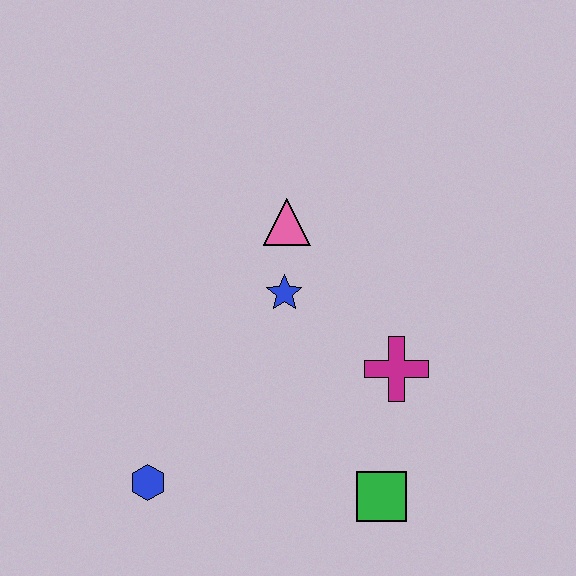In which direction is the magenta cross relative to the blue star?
The magenta cross is to the right of the blue star.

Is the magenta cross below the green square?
No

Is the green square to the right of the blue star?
Yes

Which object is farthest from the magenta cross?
The blue hexagon is farthest from the magenta cross.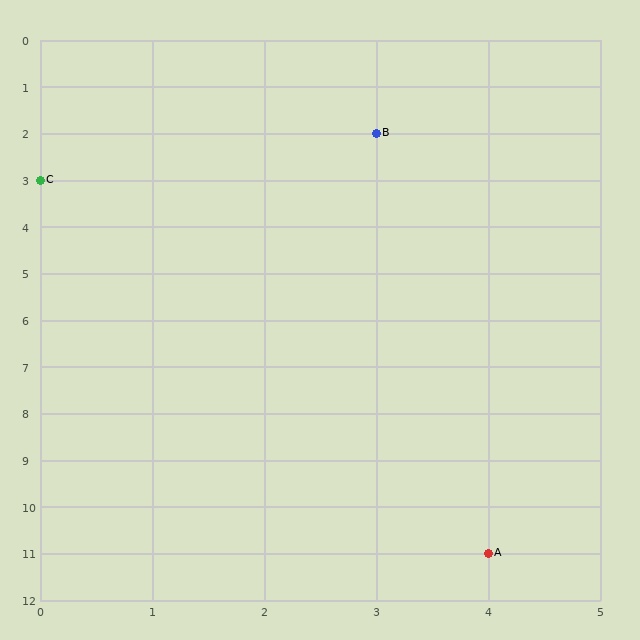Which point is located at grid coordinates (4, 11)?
Point A is at (4, 11).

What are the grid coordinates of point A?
Point A is at grid coordinates (4, 11).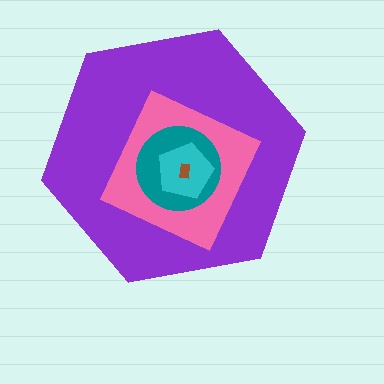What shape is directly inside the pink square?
The teal circle.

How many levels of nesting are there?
5.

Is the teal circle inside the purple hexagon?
Yes.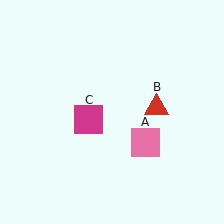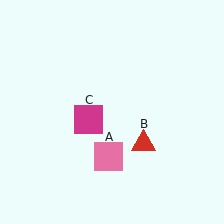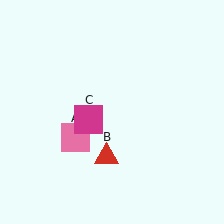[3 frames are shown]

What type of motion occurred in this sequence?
The pink square (object A), red triangle (object B) rotated clockwise around the center of the scene.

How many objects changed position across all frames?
2 objects changed position: pink square (object A), red triangle (object B).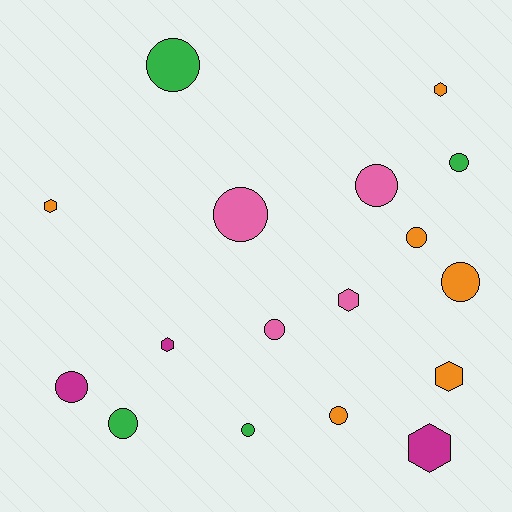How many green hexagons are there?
There are no green hexagons.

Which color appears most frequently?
Orange, with 6 objects.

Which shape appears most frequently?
Circle, with 11 objects.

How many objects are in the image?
There are 17 objects.